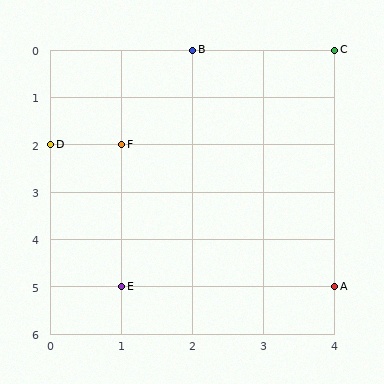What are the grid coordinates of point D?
Point D is at grid coordinates (0, 2).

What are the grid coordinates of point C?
Point C is at grid coordinates (4, 0).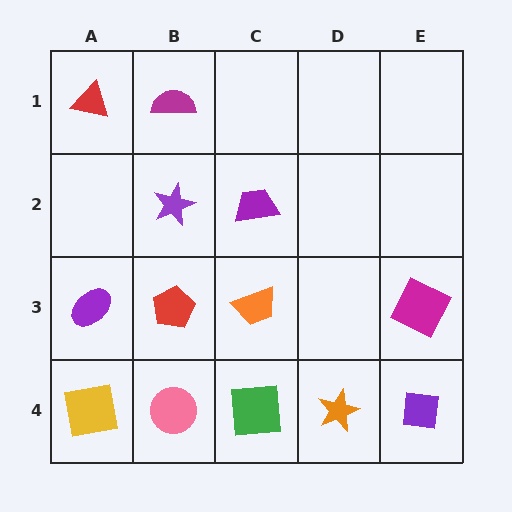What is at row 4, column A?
A yellow square.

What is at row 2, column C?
A purple trapezoid.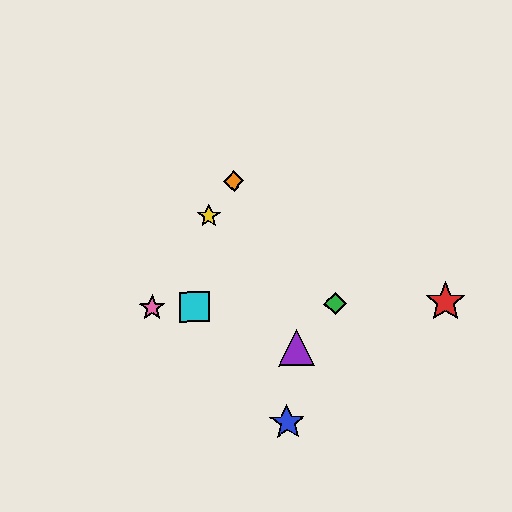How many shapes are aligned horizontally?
4 shapes (the red star, the green diamond, the cyan square, the pink star) are aligned horizontally.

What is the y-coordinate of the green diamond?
The green diamond is at y≈304.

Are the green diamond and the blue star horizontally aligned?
No, the green diamond is at y≈304 and the blue star is at y≈422.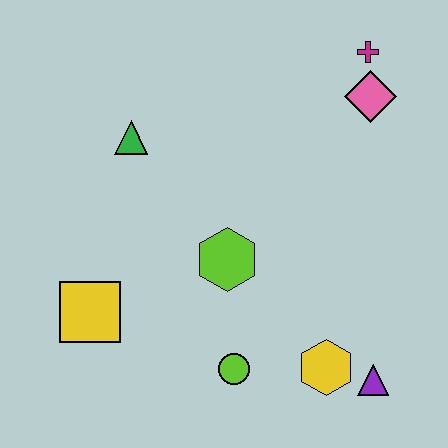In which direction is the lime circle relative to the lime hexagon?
The lime circle is below the lime hexagon.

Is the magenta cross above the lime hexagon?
Yes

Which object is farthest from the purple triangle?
The green triangle is farthest from the purple triangle.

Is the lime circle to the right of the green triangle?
Yes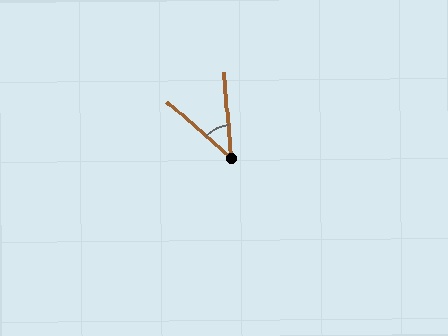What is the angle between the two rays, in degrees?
Approximately 44 degrees.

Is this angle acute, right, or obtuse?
It is acute.